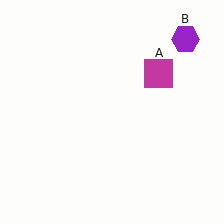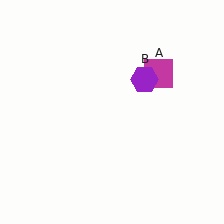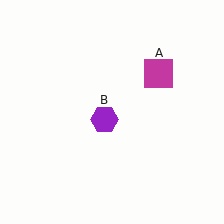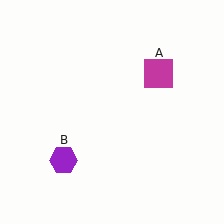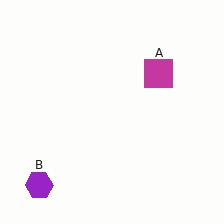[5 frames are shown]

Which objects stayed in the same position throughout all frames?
Magenta square (object A) remained stationary.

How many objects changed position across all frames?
1 object changed position: purple hexagon (object B).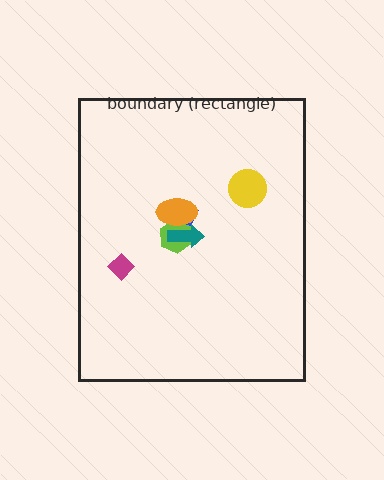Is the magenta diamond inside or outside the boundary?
Inside.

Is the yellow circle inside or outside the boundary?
Inside.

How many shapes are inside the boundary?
6 inside, 0 outside.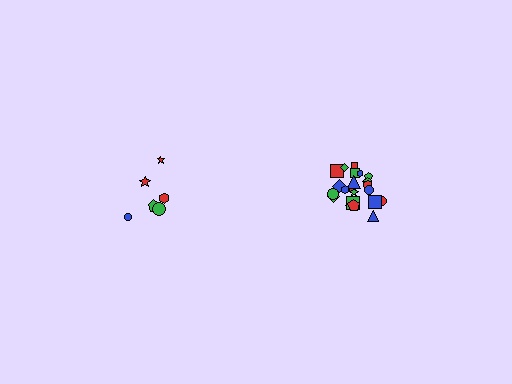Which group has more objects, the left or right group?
The right group.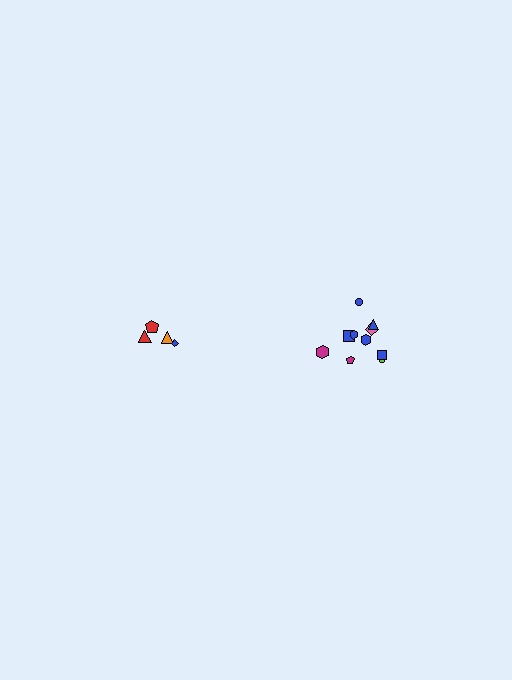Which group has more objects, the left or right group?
The right group.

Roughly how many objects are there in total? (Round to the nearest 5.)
Roughly 15 objects in total.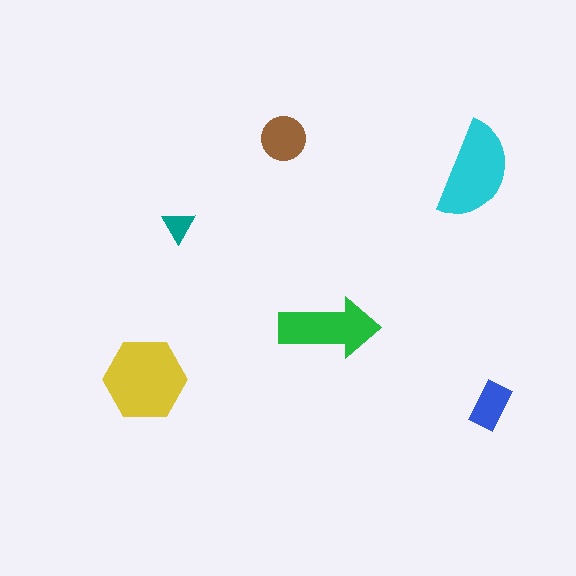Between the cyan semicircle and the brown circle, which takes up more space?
The cyan semicircle.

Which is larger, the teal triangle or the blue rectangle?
The blue rectangle.